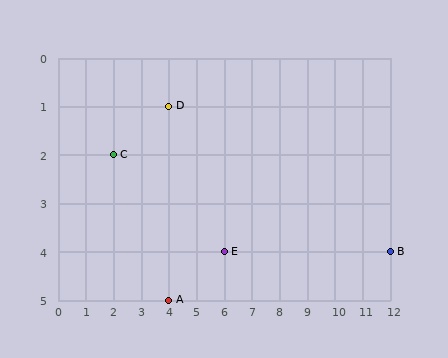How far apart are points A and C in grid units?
Points A and C are 2 columns and 3 rows apart (about 3.6 grid units diagonally).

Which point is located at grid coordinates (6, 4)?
Point E is at (6, 4).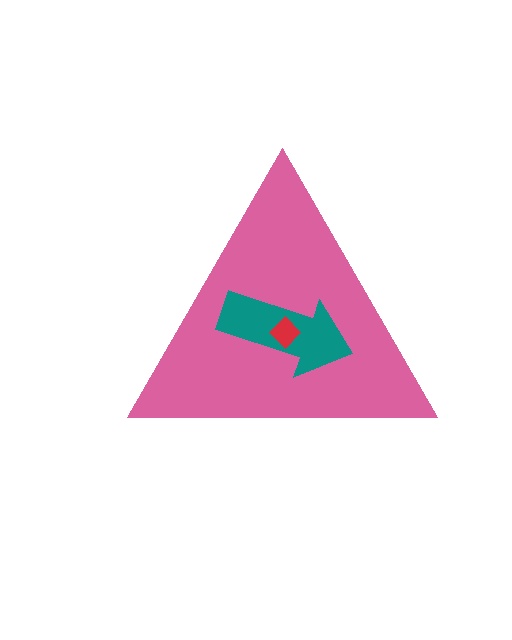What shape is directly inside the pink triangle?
The teal arrow.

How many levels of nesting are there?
3.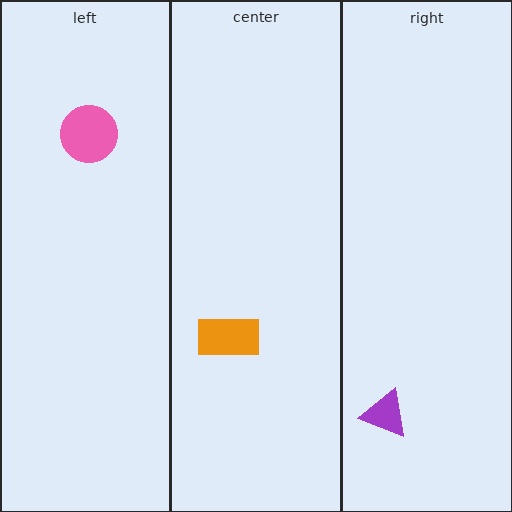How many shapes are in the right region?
1.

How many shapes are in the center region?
1.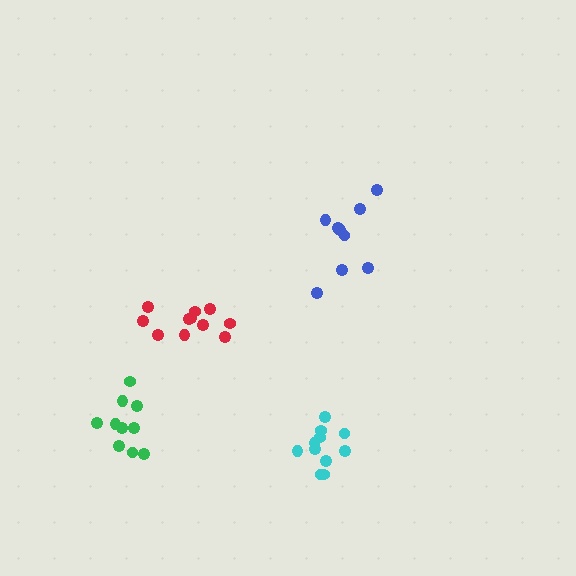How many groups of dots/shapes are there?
There are 4 groups.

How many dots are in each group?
Group 1: 10 dots, Group 2: 11 dots, Group 3: 9 dots, Group 4: 11 dots (41 total).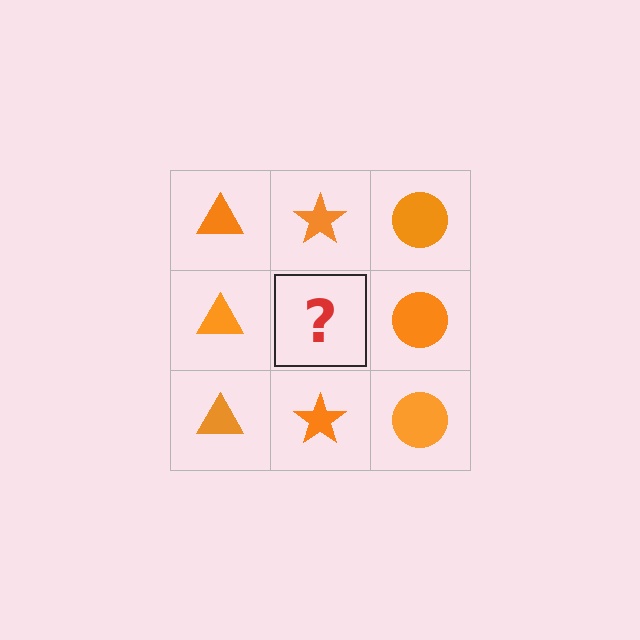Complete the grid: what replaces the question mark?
The question mark should be replaced with an orange star.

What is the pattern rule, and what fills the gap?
The rule is that each column has a consistent shape. The gap should be filled with an orange star.